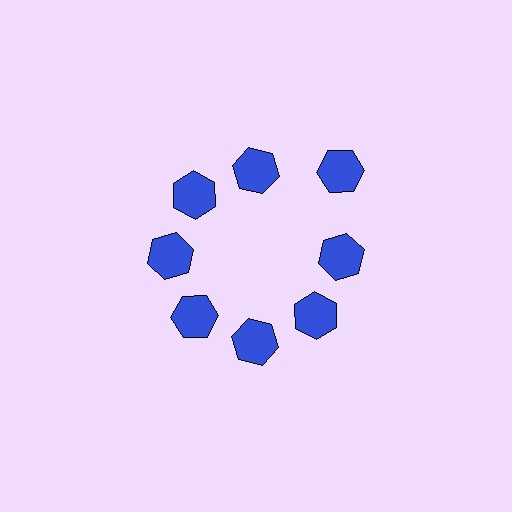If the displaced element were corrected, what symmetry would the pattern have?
It would have 8-fold rotational symmetry — the pattern would map onto itself every 45 degrees.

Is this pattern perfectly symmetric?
No. The 8 blue hexagons are arranged in a ring, but one element near the 2 o'clock position is pushed outward from the center, breaking the 8-fold rotational symmetry.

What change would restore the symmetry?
The symmetry would be restored by moving it inward, back onto the ring so that all 8 hexagons sit at equal angles and equal distance from the center.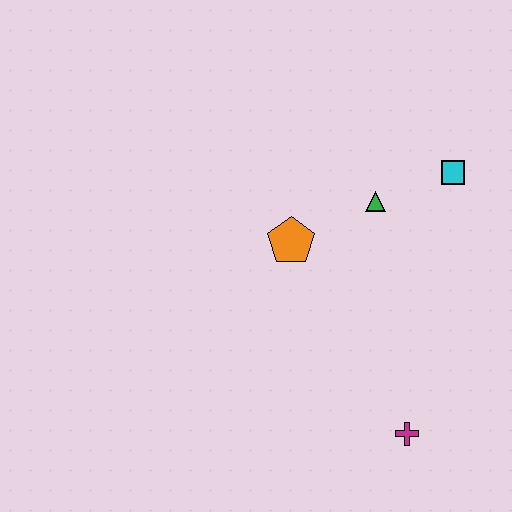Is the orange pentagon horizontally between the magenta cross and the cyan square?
No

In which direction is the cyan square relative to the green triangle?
The cyan square is to the right of the green triangle.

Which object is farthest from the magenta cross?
The cyan square is farthest from the magenta cross.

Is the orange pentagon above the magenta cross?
Yes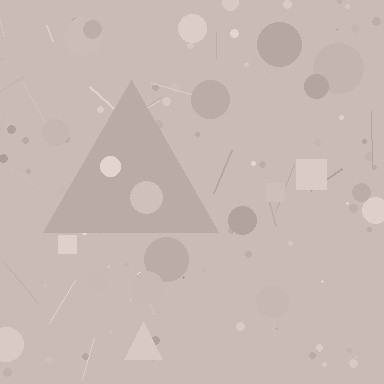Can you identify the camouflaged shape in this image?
The camouflaged shape is a triangle.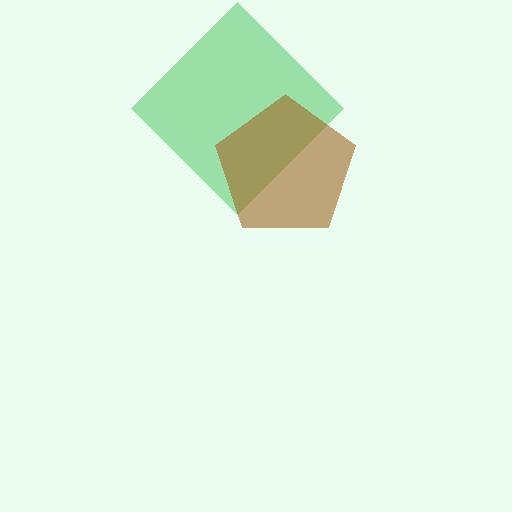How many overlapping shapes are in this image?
There are 2 overlapping shapes in the image.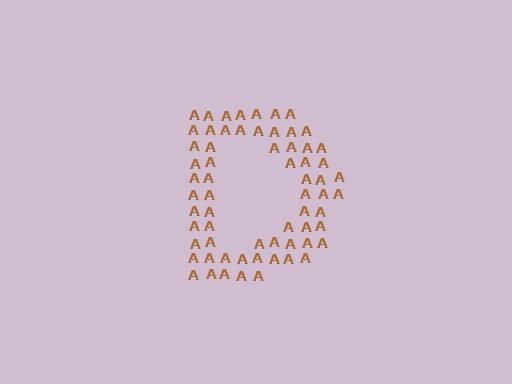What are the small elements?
The small elements are letter A's.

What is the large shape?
The large shape is the letter D.